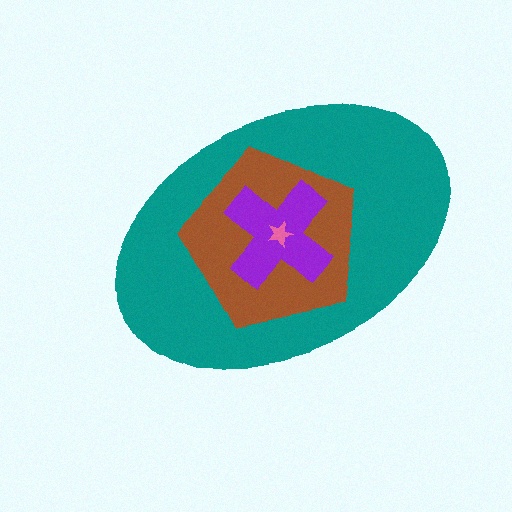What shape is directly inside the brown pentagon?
The purple cross.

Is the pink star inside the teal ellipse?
Yes.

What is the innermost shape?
The pink star.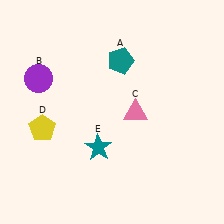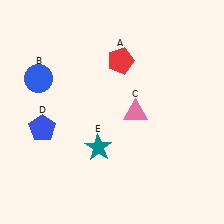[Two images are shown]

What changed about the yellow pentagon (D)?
In Image 1, D is yellow. In Image 2, it changed to blue.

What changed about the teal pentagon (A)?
In Image 1, A is teal. In Image 2, it changed to red.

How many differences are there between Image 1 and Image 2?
There are 3 differences between the two images.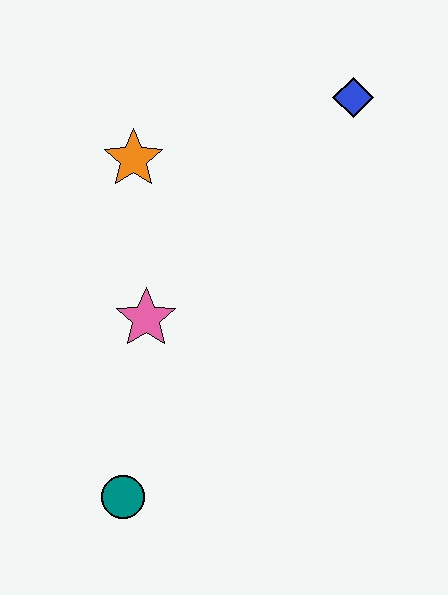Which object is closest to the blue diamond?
The orange star is closest to the blue diamond.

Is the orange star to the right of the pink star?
No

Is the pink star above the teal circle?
Yes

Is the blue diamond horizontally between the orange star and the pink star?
No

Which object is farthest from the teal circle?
The blue diamond is farthest from the teal circle.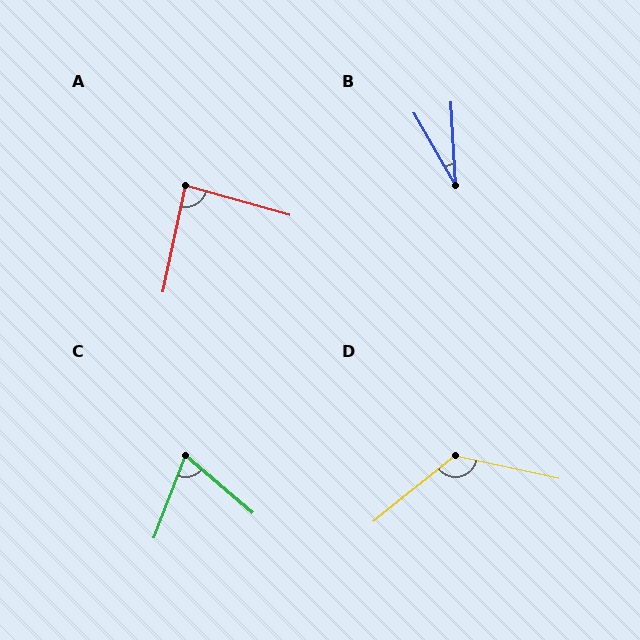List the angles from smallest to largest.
B (27°), C (70°), A (86°), D (129°).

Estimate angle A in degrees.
Approximately 86 degrees.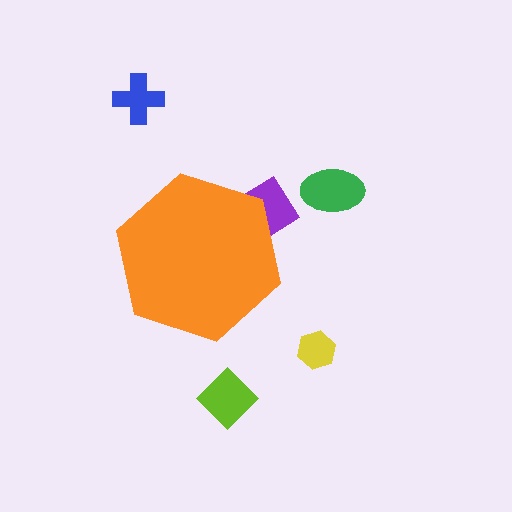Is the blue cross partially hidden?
No, the blue cross is fully visible.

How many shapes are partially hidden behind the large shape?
1 shape is partially hidden.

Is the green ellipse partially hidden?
No, the green ellipse is fully visible.